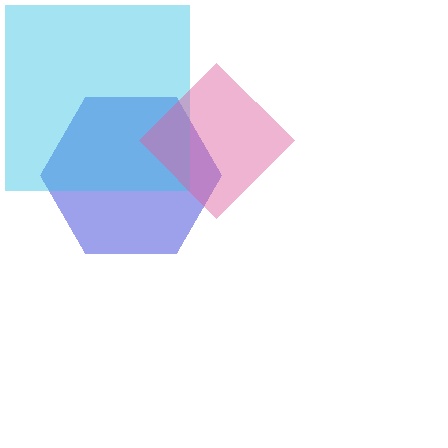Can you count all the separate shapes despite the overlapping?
Yes, there are 3 separate shapes.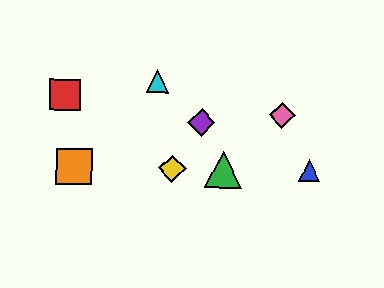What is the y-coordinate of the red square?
The red square is at y≈95.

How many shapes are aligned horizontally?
4 shapes (the blue triangle, the green triangle, the yellow diamond, the orange square) are aligned horizontally.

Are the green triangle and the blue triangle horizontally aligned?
Yes, both are at y≈169.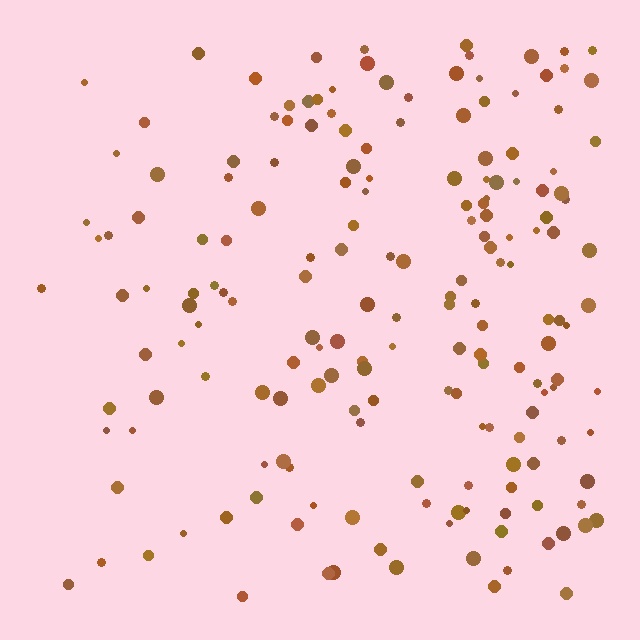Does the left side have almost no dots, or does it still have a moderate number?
Still a moderate number, just noticeably fewer than the right.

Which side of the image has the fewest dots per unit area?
The left.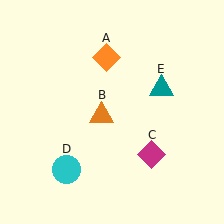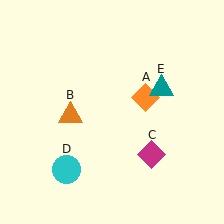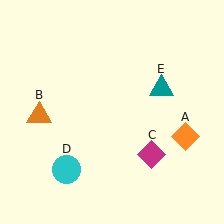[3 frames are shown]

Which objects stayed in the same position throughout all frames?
Magenta diamond (object C) and cyan circle (object D) and teal triangle (object E) remained stationary.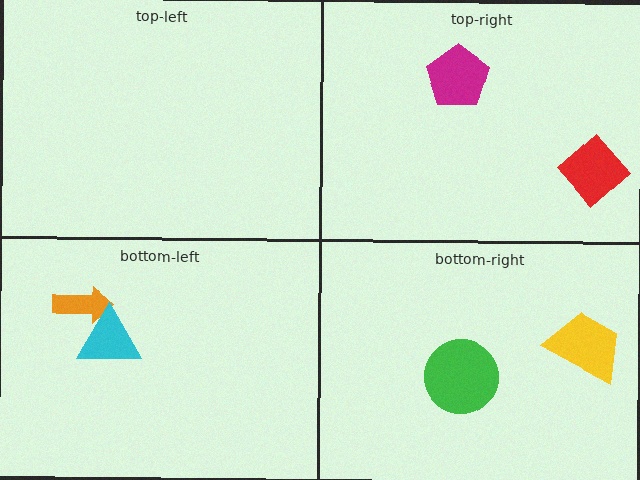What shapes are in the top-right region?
The magenta pentagon, the red diamond.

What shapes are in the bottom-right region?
The yellow trapezoid, the green circle.